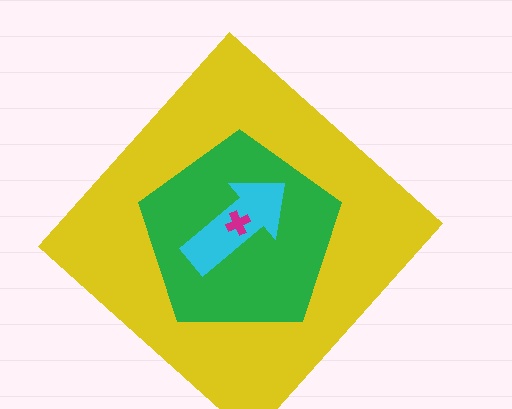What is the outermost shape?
The yellow diamond.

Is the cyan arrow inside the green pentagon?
Yes.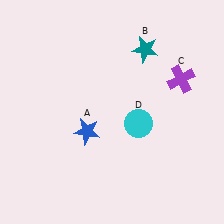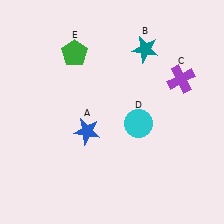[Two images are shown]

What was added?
A green pentagon (E) was added in Image 2.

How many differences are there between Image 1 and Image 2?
There is 1 difference between the two images.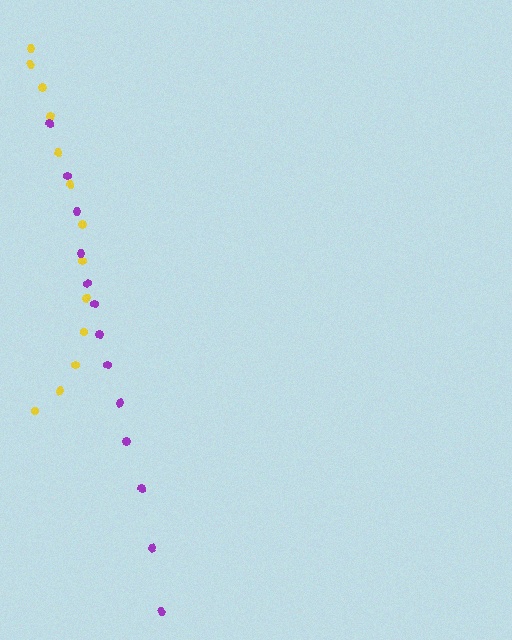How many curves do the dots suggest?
There are 2 distinct paths.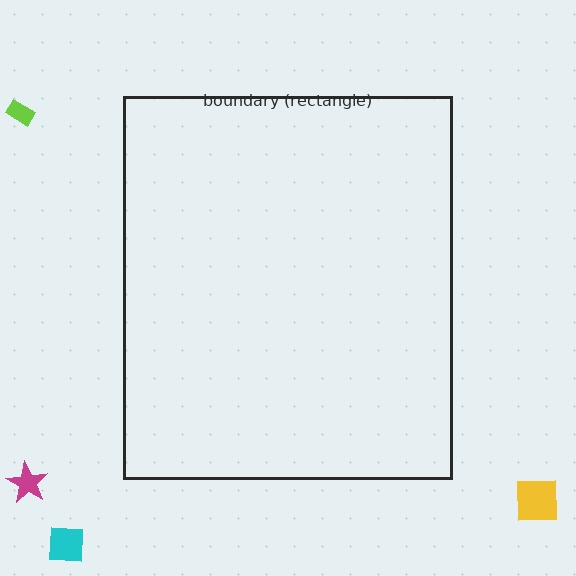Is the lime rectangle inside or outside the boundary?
Outside.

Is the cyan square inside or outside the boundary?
Outside.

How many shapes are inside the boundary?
0 inside, 4 outside.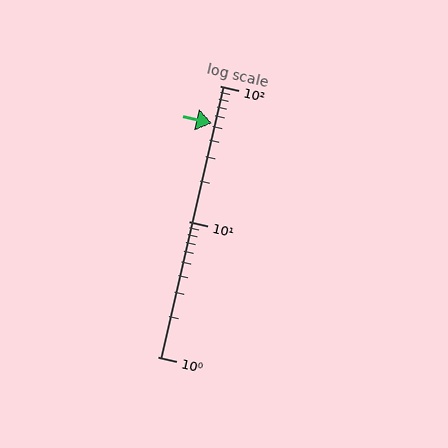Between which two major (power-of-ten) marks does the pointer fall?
The pointer is between 10 and 100.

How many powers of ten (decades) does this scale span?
The scale spans 2 decades, from 1 to 100.